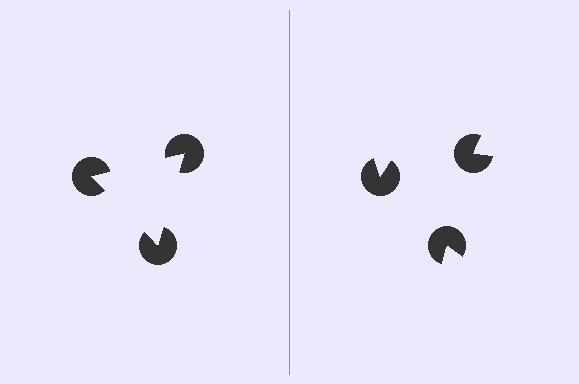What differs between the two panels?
The pac-man discs are positioned identically on both sides; only the wedge orientations differ. On the left they align to a triangle; on the right they are misaligned.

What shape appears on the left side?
An illusory triangle.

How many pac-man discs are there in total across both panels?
6 — 3 on each side.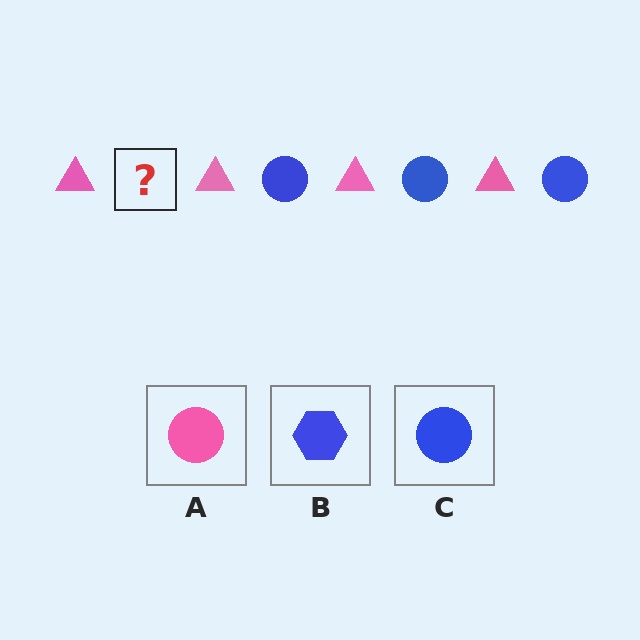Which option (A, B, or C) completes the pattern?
C.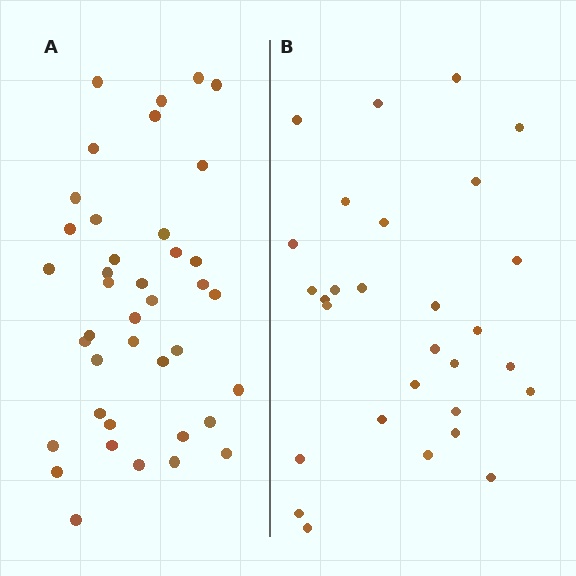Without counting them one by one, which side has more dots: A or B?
Region A (the left region) has more dots.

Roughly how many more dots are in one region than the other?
Region A has roughly 12 or so more dots than region B.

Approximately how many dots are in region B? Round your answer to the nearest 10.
About 30 dots. (The exact count is 29, which rounds to 30.)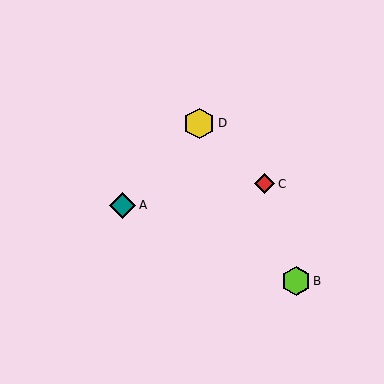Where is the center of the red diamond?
The center of the red diamond is at (265, 184).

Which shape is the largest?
The yellow hexagon (labeled D) is the largest.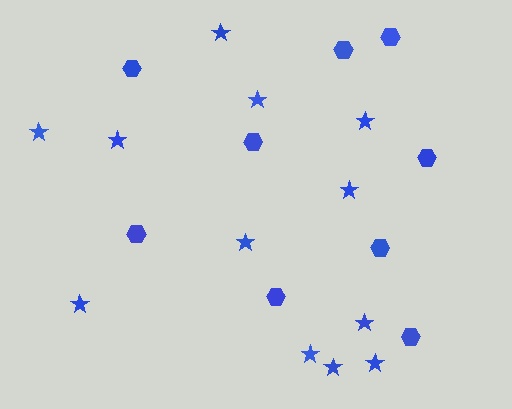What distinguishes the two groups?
There are 2 groups: one group of stars (12) and one group of hexagons (9).